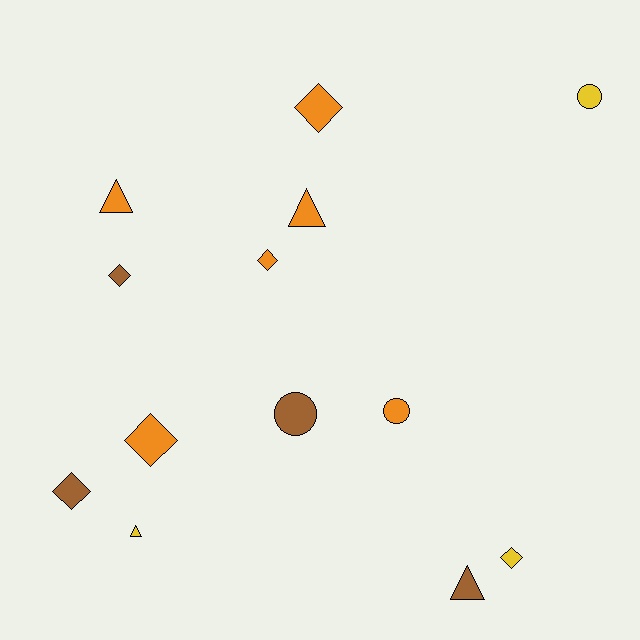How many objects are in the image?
There are 13 objects.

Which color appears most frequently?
Orange, with 6 objects.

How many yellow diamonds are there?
There is 1 yellow diamond.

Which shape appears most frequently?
Diamond, with 6 objects.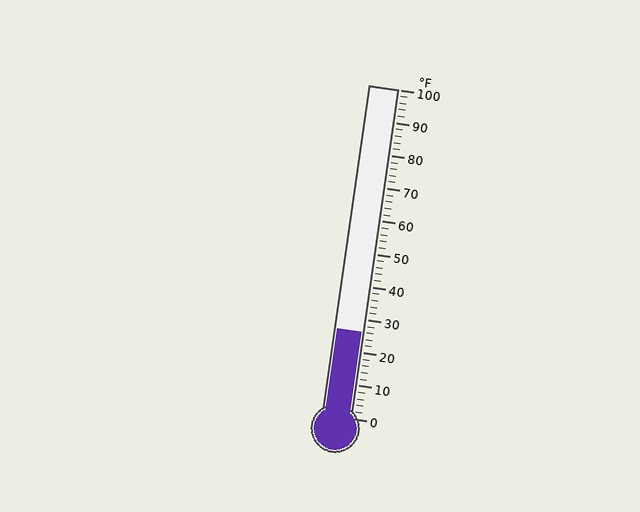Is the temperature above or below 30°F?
The temperature is below 30°F.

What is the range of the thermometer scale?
The thermometer scale ranges from 0°F to 100°F.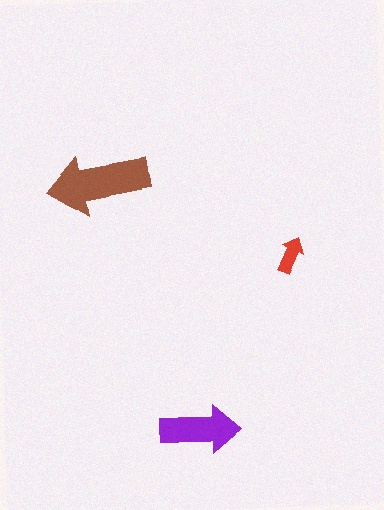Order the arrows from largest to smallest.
the brown one, the purple one, the red one.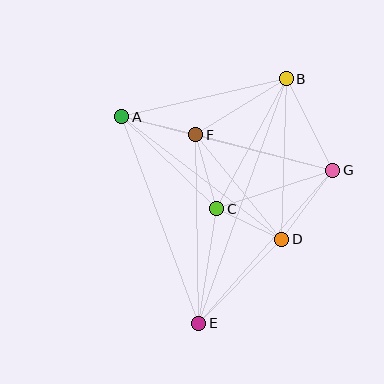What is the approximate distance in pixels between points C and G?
The distance between C and G is approximately 122 pixels.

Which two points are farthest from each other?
Points B and E are farthest from each other.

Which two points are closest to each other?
Points C and D are closest to each other.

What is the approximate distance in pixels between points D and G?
The distance between D and G is approximately 86 pixels.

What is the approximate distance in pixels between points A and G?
The distance between A and G is approximately 218 pixels.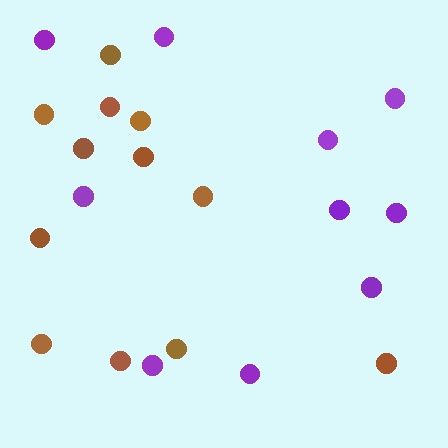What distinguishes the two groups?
There are 2 groups: one group of purple circles (10) and one group of brown circles (12).